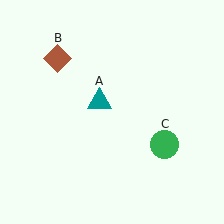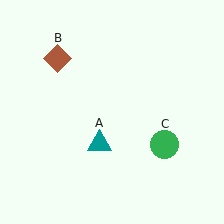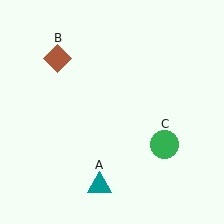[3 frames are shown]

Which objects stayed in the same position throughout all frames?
Brown diamond (object B) and green circle (object C) remained stationary.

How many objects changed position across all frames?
1 object changed position: teal triangle (object A).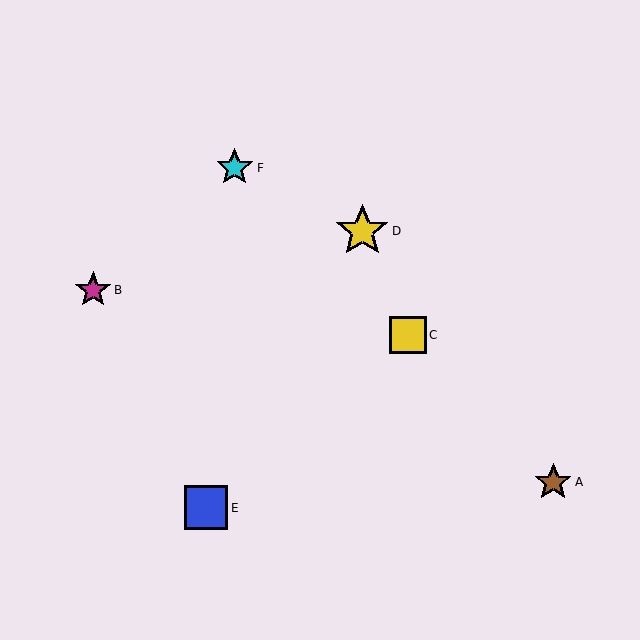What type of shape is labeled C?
Shape C is a yellow square.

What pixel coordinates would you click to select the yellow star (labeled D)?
Click at (362, 231) to select the yellow star D.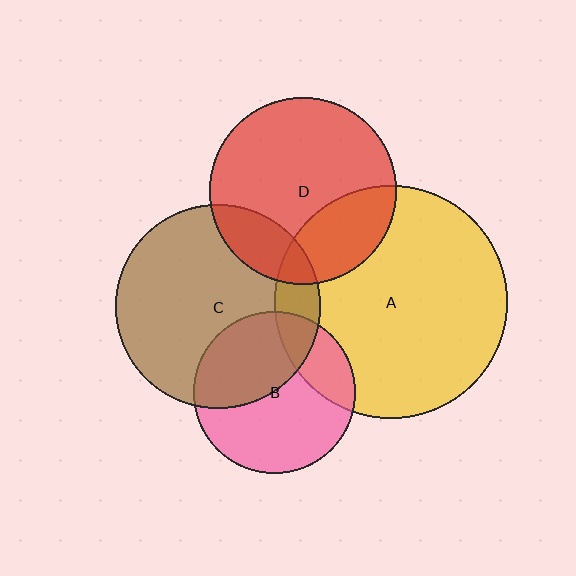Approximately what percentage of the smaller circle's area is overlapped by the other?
Approximately 20%.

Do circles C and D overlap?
Yes.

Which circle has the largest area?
Circle A (yellow).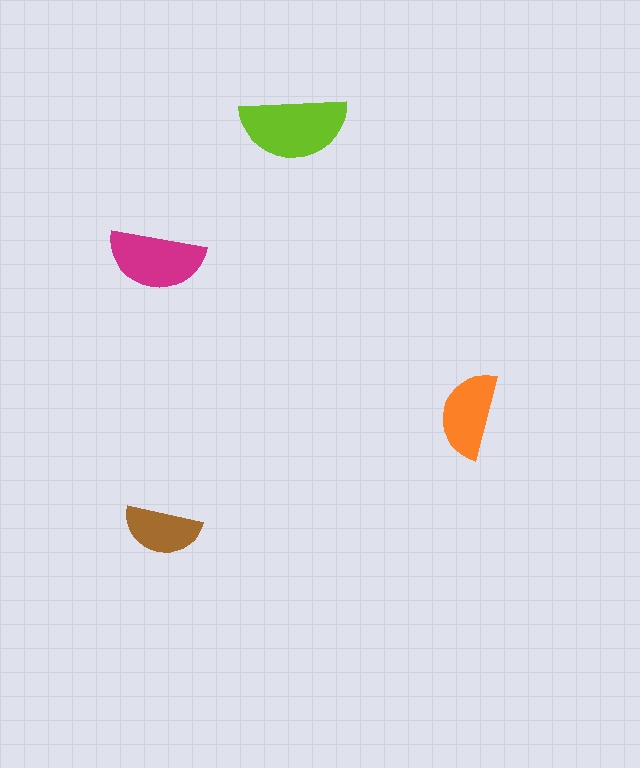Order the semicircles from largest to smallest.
the lime one, the magenta one, the orange one, the brown one.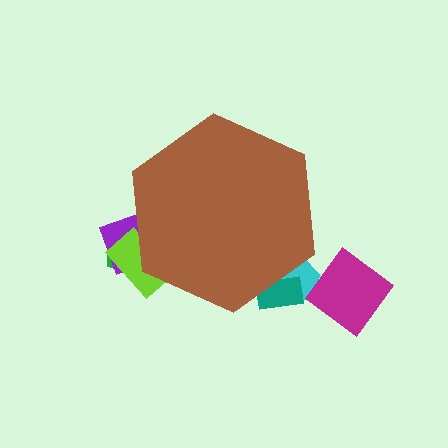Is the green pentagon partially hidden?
Yes, the green pentagon is partially hidden behind the brown hexagon.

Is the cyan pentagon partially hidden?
Yes, the cyan pentagon is partially hidden behind the brown hexagon.